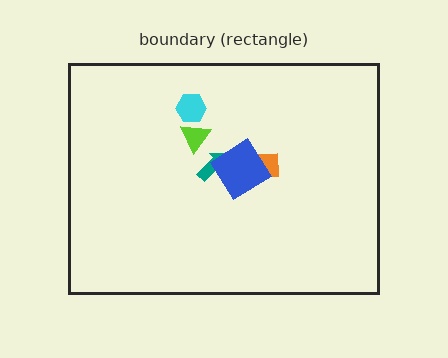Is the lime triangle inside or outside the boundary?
Inside.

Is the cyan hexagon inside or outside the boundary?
Inside.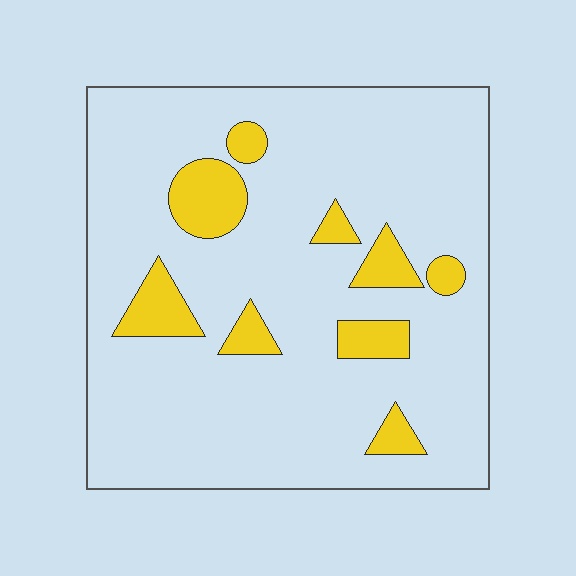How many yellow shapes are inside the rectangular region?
9.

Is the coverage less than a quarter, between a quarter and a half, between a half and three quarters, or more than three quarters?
Less than a quarter.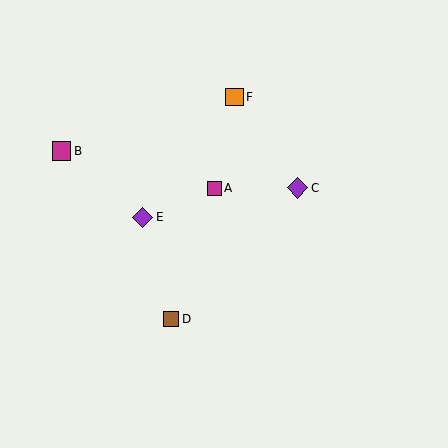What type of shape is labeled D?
Shape D is a brown square.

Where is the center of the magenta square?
The center of the magenta square is at (61, 151).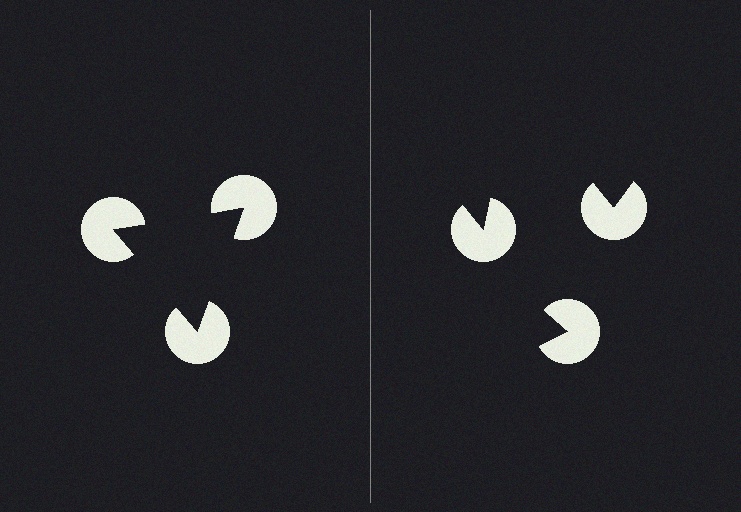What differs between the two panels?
The pac-man discs are positioned identically on both sides; only the wedge orientations differ. On the left they align to a triangle; on the right they are misaligned.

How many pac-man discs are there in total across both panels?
6 — 3 on each side.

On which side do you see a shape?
An illusory triangle appears on the left side. On the right side the wedge cuts are rotated, so no coherent shape forms.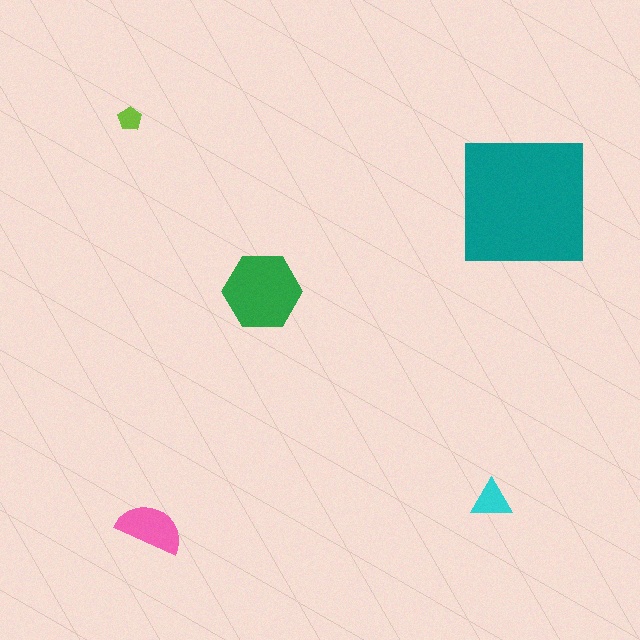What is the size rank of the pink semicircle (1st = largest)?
3rd.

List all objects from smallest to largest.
The lime pentagon, the cyan triangle, the pink semicircle, the green hexagon, the teal square.